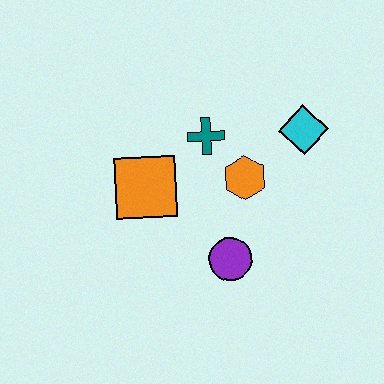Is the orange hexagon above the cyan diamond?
No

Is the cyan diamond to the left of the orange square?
No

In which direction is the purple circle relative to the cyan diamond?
The purple circle is below the cyan diamond.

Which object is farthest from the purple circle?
The cyan diamond is farthest from the purple circle.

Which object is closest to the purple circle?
The orange hexagon is closest to the purple circle.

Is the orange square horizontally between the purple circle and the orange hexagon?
No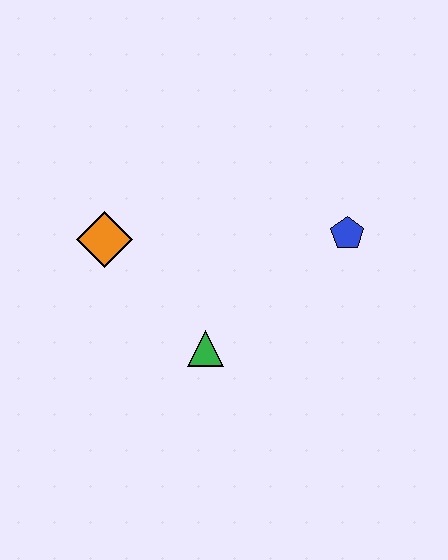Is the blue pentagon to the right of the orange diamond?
Yes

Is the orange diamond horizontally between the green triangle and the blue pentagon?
No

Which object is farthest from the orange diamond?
The blue pentagon is farthest from the orange diamond.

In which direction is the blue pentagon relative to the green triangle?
The blue pentagon is to the right of the green triangle.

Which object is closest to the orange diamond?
The green triangle is closest to the orange diamond.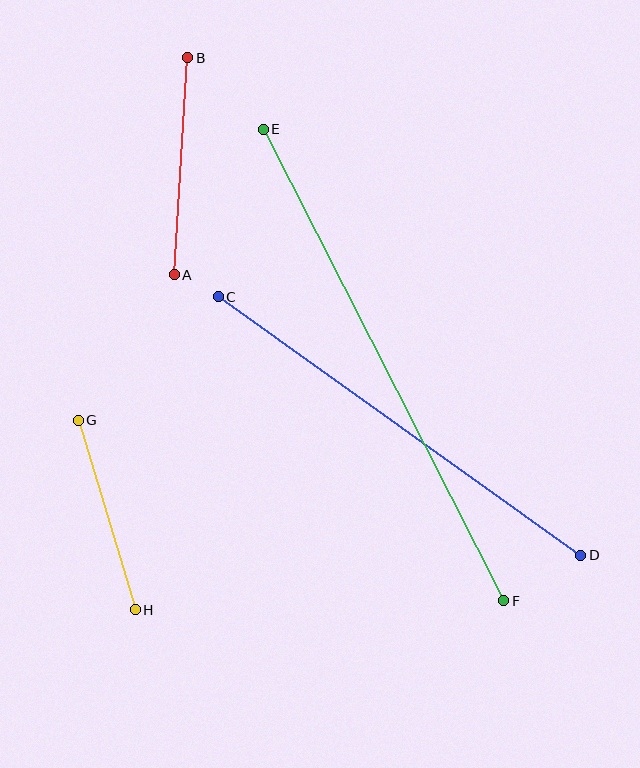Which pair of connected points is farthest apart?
Points E and F are farthest apart.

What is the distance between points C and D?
The distance is approximately 445 pixels.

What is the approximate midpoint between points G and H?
The midpoint is at approximately (107, 515) pixels.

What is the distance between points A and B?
The distance is approximately 218 pixels.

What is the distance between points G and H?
The distance is approximately 198 pixels.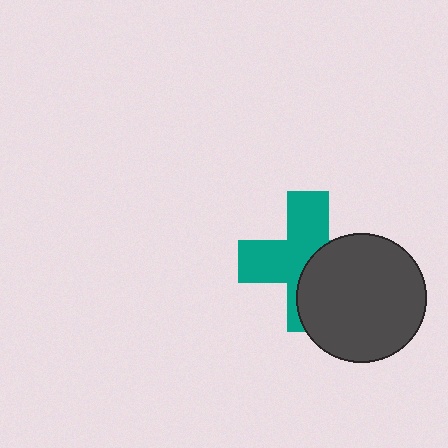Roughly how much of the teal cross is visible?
About half of it is visible (roughly 56%).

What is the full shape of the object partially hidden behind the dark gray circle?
The partially hidden object is a teal cross.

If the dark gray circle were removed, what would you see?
You would see the complete teal cross.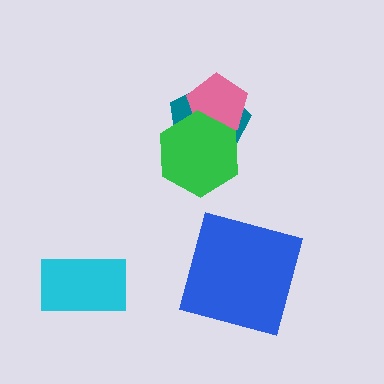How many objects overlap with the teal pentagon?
2 objects overlap with the teal pentagon.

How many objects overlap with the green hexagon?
2 objects overlap with the green hexagon.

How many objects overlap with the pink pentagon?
2 objects overlap with the pink pentagon.